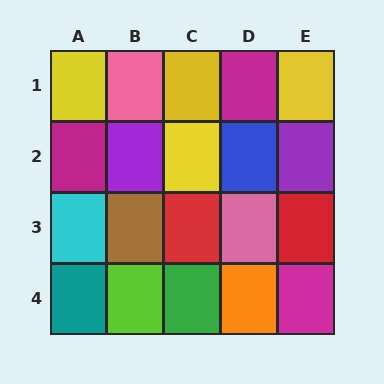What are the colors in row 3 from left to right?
Cyan, brown, red, pink, red.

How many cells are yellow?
4 cells are yellow.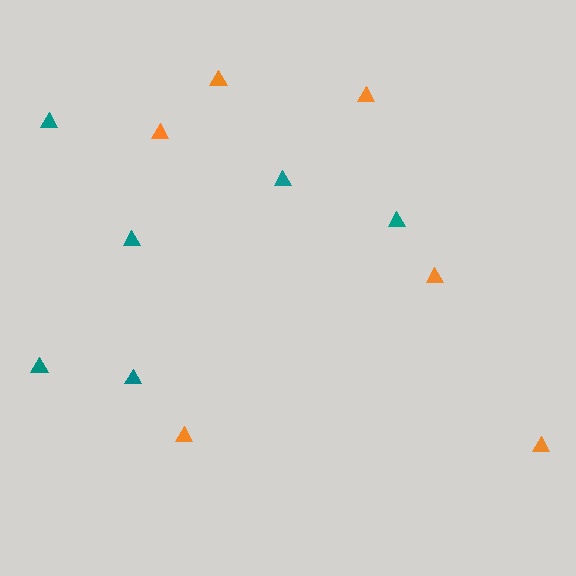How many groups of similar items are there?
There are 2 groups: one group of teal triangles (6) and one group of orange triangles (6).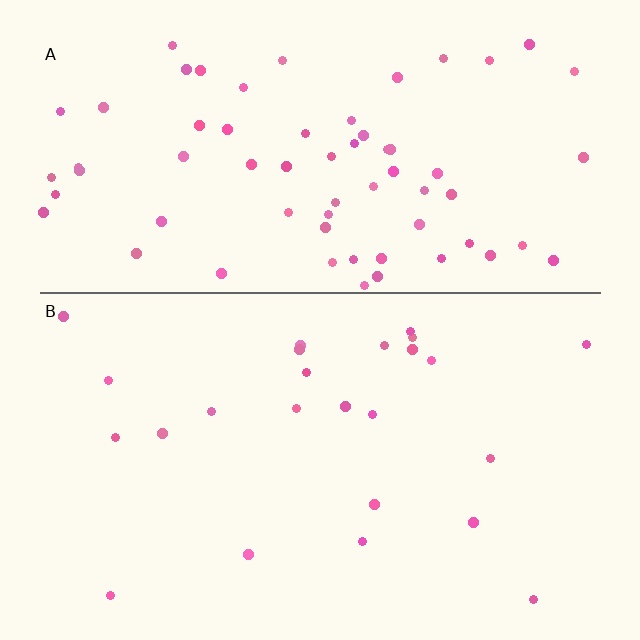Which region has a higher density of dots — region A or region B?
A (the top).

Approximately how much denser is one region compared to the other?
Approximately 2.7× — region A over region B.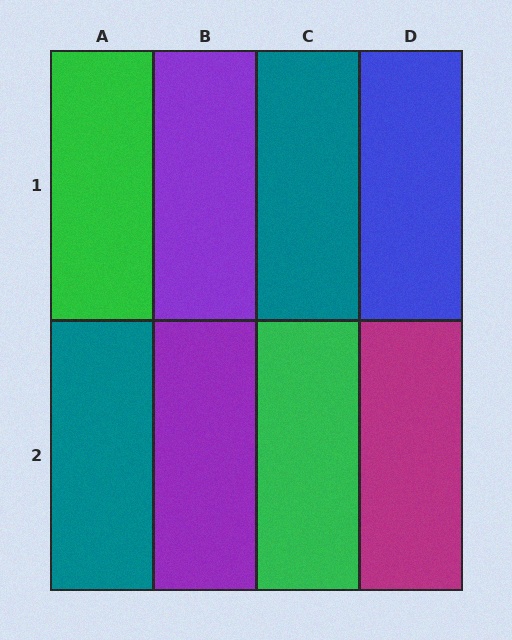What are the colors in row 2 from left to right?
Teal, purple, green, magenta.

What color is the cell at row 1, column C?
Teal.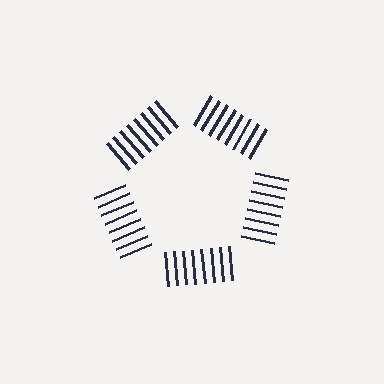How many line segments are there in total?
40 — 8 along each of the 5 edges.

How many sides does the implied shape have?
5 sides — the line-ends trace a pentagon.